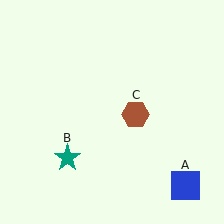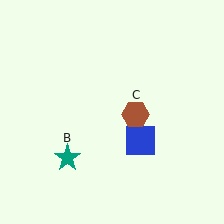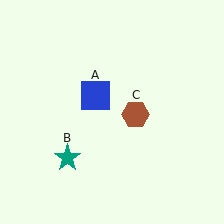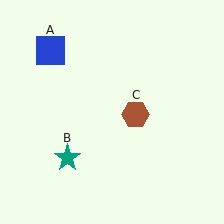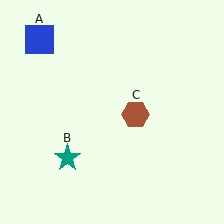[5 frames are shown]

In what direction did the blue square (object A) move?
The blue square (object A) moved up and to the left.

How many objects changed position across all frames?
1 object changed position: blue square (object A).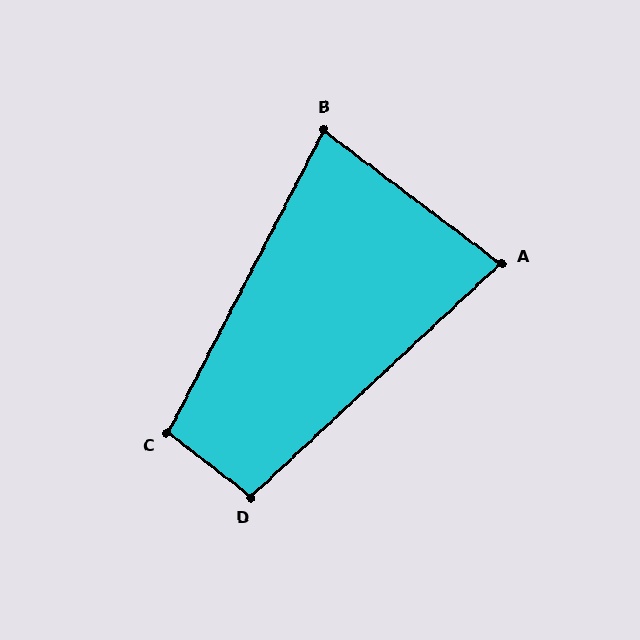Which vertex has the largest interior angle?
C, at approximately 100 degrees.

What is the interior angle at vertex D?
Approximately 100 degrees (obtuse).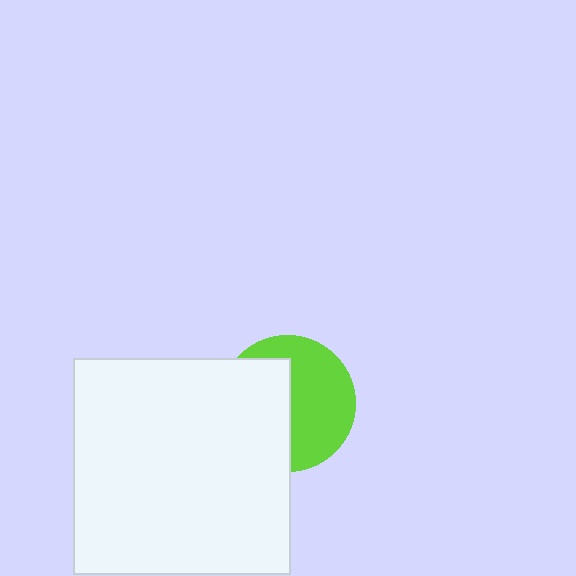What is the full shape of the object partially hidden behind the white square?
The partially hidden object is a lime circle.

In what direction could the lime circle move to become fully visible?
The lime circle could move right. That would shift it out from behind the white square entirely.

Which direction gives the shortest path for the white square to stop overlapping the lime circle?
Moving left gives the shortest separation.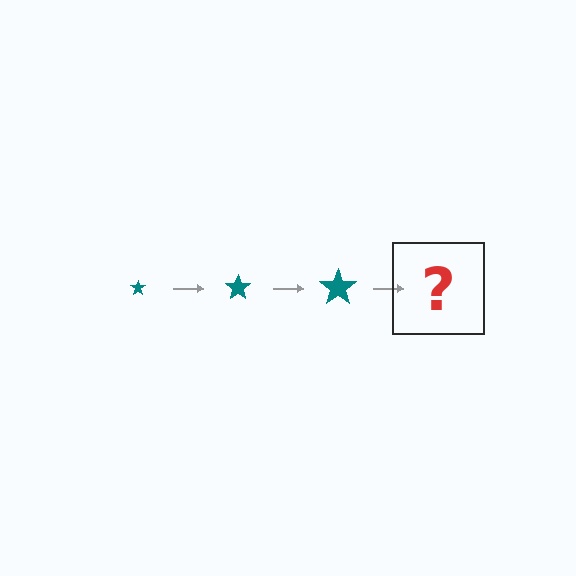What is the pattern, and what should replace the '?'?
The pattern is that the star gets progressively larger each step. The '?' should be a teal star, larger than the previous one.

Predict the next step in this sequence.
The next step is a teal star, larger than the previous one.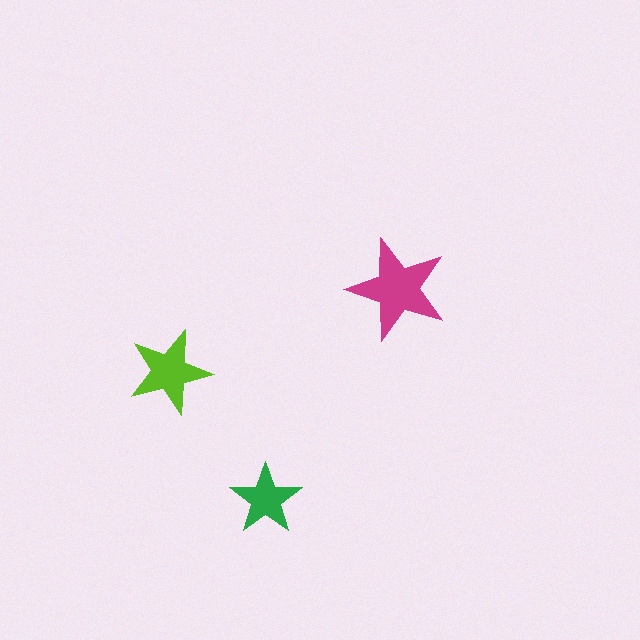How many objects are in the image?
There are 3 objects in the image.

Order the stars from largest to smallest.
the magenta one, the lime one, the green one.